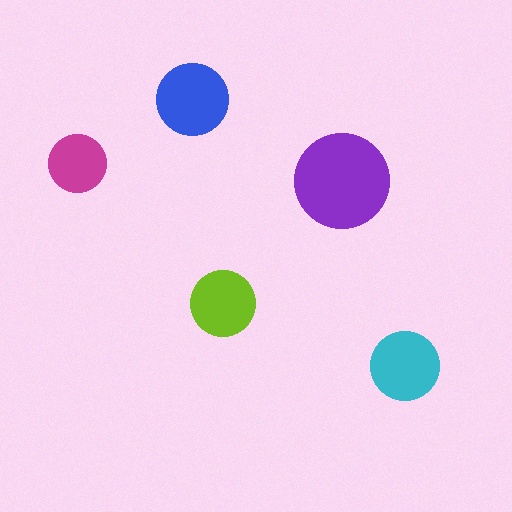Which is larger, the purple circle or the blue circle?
The purple one.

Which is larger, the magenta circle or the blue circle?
The blue one.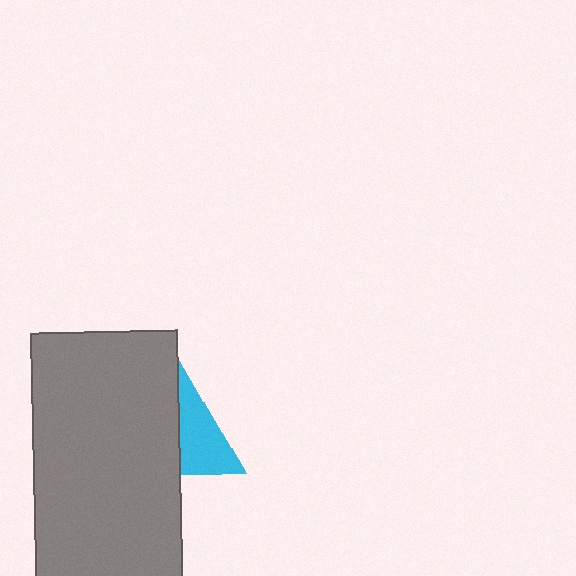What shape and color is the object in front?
The object in front is a gray rectangle.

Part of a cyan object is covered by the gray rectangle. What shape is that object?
It is a triangle.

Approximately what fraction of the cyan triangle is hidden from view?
Roughly 56% of the cyan triangle is hidden behind the gray rectangle.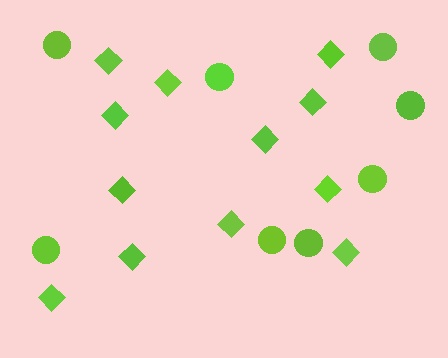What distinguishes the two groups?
There are 2 groups: one group of diamonds (12) and one group of circles (8).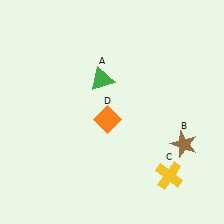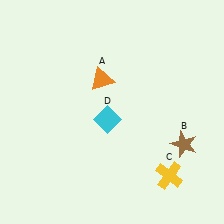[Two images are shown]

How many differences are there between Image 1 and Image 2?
There are 2 differences between the two images.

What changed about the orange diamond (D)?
In Image 1, D is orange. In Image 2, it changed to cyan.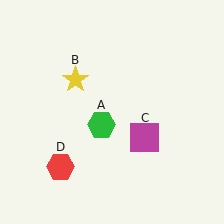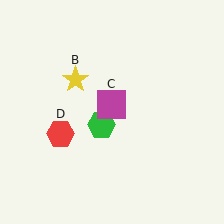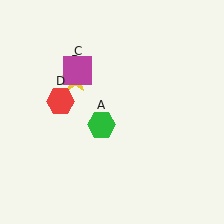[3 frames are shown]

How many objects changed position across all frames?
2 objects changed position: magenta square (object C), red hexagon (object D).